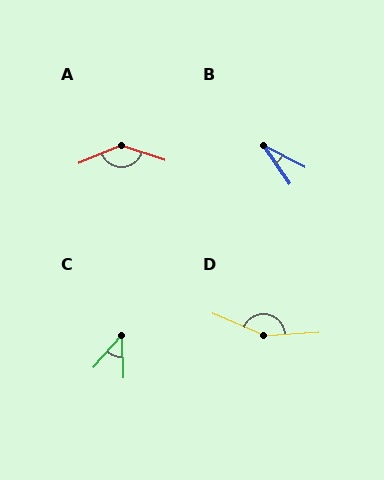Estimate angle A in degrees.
Approximately 138 degrees.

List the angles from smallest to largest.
B (27°), C (43°), A (138°), D (154°).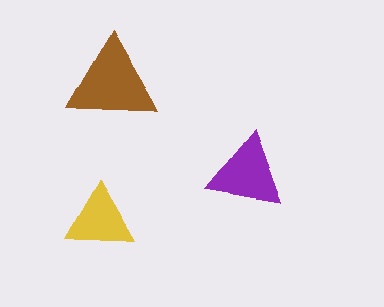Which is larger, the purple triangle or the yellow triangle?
The purple one.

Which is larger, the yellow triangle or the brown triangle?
The brown one.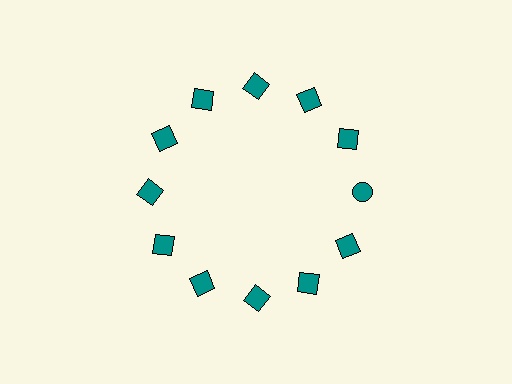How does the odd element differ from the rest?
It has a different shape: circle instead of square.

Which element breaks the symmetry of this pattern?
The teal circle at roughly the 3 o'clock position breaks the symmetry. All other shapes are teal squares.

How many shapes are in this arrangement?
There are 12 shapes arranged in a ring pattern.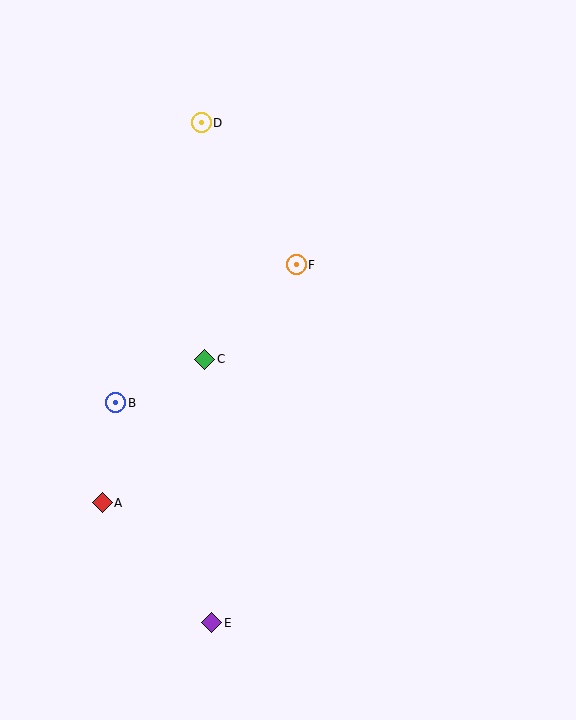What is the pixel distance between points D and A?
The distance between D and A is 392 pixels.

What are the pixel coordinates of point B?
Point B is at (116, 403).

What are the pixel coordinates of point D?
Point D is at (201, 123).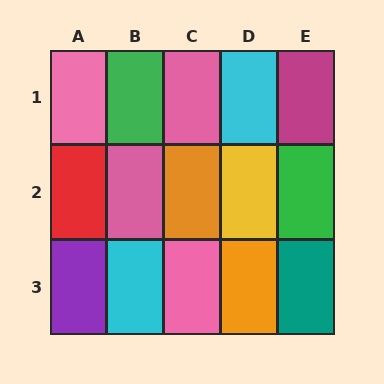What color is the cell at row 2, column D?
Yellow.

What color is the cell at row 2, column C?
Orange.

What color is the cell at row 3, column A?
Purple.